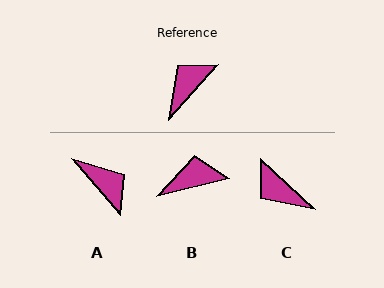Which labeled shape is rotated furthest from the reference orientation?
A, about 97 degrees away.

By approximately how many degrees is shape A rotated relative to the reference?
Approximately 97 degrees clockwise.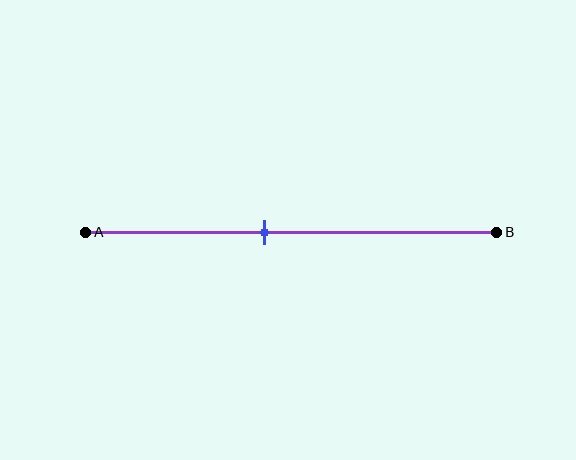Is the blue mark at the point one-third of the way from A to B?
No, the mark is at about 45% from A, not at the 33% one-third point.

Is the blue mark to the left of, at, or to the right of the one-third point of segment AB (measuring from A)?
The blue mark is to the right of the one-third point of segment AB.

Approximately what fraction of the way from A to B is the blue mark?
The blue mark is approximately 45% of the way from A to B.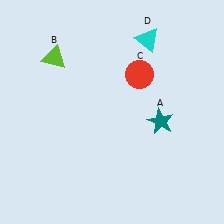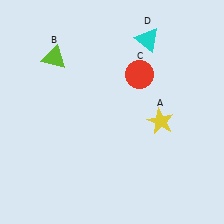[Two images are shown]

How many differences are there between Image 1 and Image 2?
There is 1 difference between the two images.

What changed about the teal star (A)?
In Image 1, A is teal. In Image 2, it changed to yellow.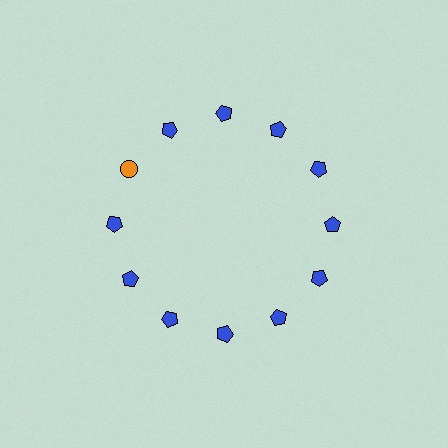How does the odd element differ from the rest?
It differs in both color (orange instead of blue) and shape (circle instead of pentagon).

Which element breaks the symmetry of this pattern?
The orange circle at roughly the 10 o'clock position breaks the symmetry. All other shapes are blue pentagons.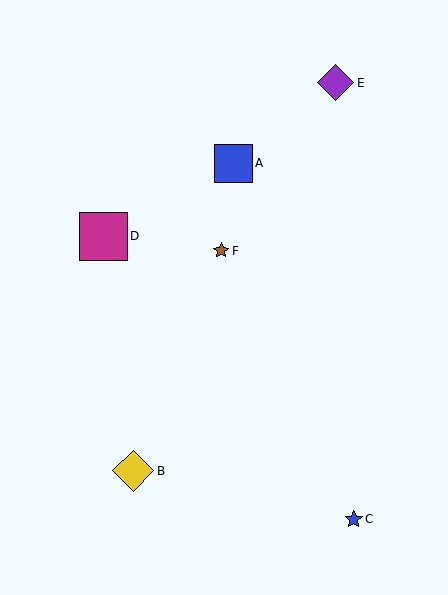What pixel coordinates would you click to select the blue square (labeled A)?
Click at (234, 163) to select the blue square A.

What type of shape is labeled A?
Shape A is a blue square.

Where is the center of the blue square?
The center of the blue square is at (234, 163).